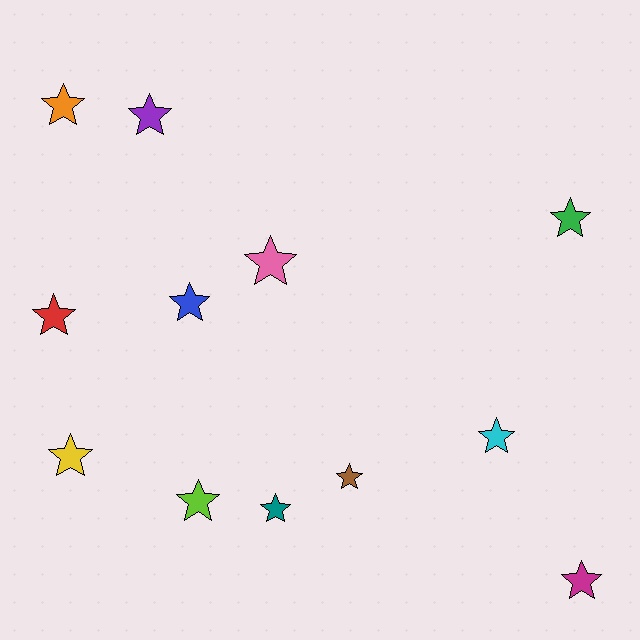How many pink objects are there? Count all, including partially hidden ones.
There is 1 pink object.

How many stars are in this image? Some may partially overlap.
There are 12 stars.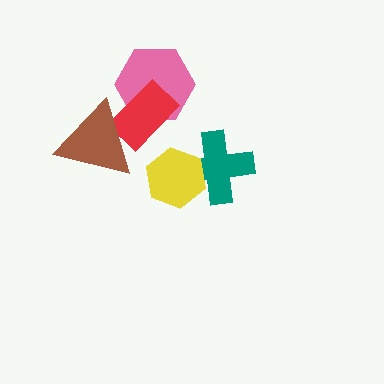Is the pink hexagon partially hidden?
Yes, it is partially covered by another shape.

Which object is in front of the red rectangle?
The brown triangle is in front of the red rectangle.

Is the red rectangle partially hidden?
Yes, it is partially covered by another shape.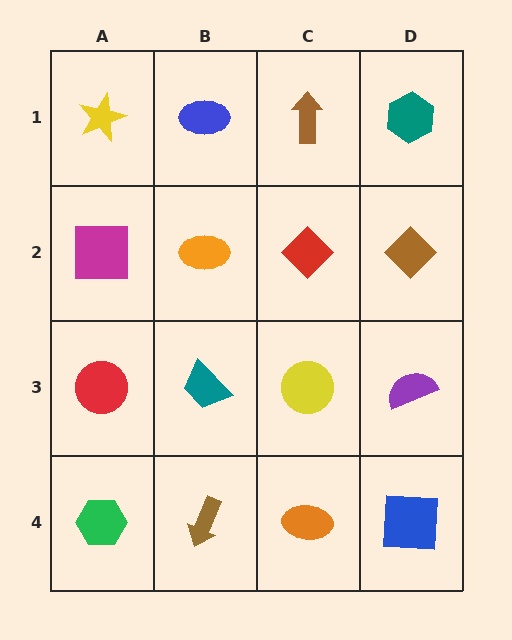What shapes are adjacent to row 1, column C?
A red diamond (row 2, column C), a blue ellipse (row 1, column B), a teal hexagon (row 1, column D).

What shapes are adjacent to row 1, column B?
An orange ellipse (row 2, column B), a yellow star (row 1, column A), a brown arrow (row 1, column C).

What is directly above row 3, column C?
A red diamond.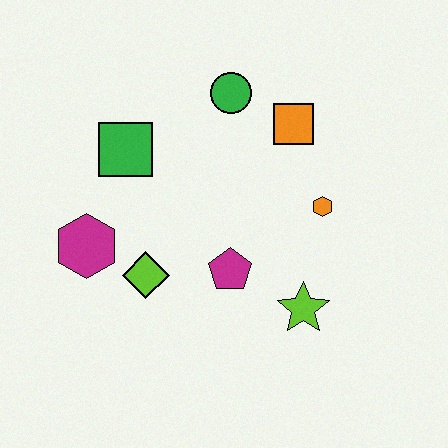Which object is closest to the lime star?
The magenta pentagon is closest to the lime star.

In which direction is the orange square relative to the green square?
The orange square is to the right of the green square.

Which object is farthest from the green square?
The lime star is farthest from the green square.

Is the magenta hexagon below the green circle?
Yes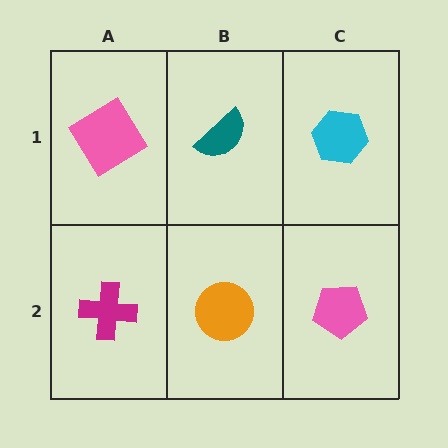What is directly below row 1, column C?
A pink pentagon.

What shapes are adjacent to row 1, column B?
An orange circle (row 2, column B), a pink diamond (row 1, column A), a cyan hexagon (row 1, column C).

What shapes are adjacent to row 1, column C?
A pink pentagon (row 2, column C), a teal semicircle (row 1, column B).